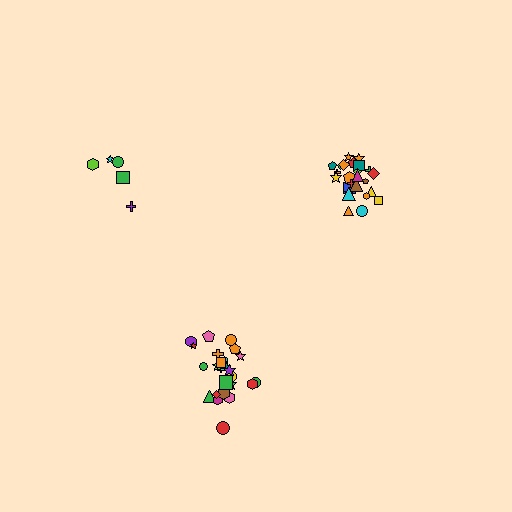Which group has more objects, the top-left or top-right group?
The top-right group.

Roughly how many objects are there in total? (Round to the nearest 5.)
Roughly 55 objects in total.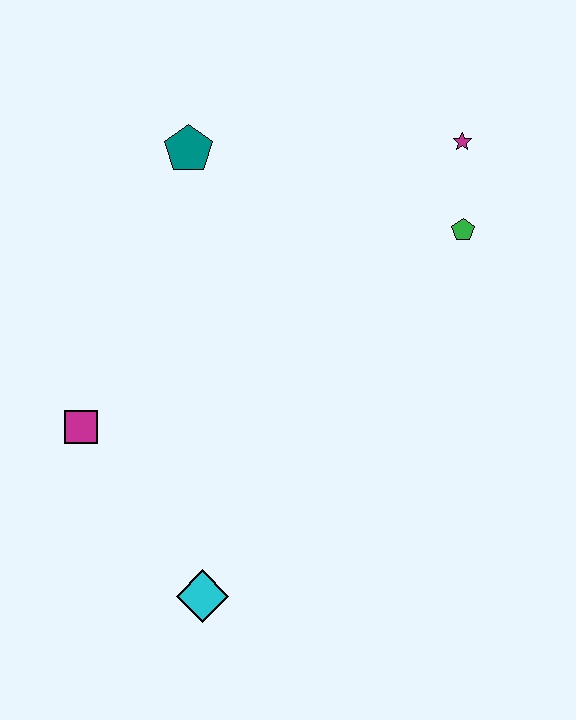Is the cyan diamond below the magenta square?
Yes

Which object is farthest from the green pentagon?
The cyan diamond is farthest from the green pentagon.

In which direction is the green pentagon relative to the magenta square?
The green pentagon is to the right of the magenta square.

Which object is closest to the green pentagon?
The magenta star is closest to the green pentagon.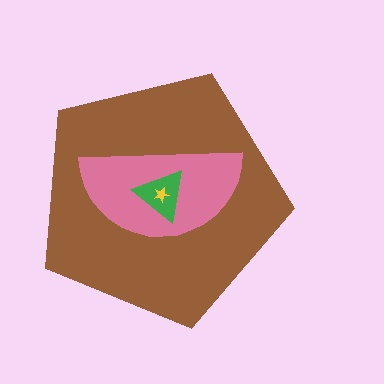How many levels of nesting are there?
4.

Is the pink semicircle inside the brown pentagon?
Yes.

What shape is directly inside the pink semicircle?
The green triangle.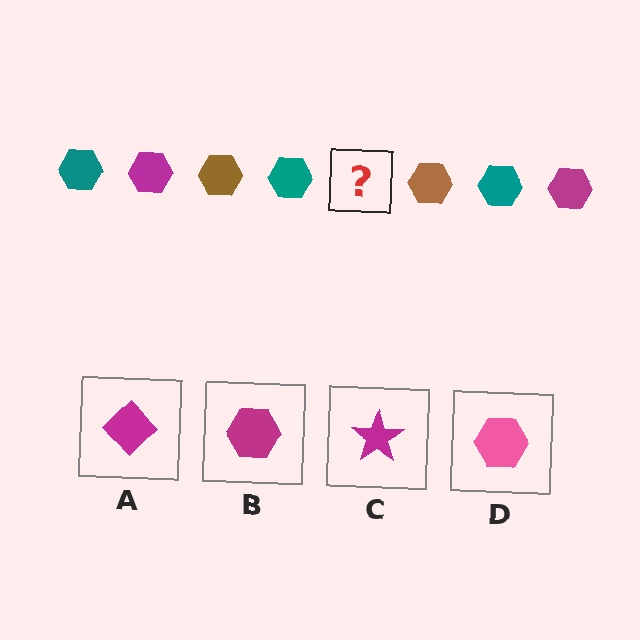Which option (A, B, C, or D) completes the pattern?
B.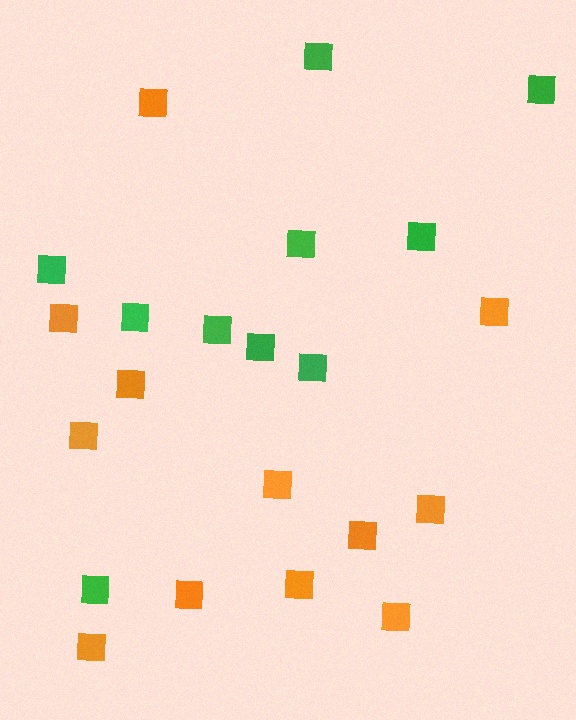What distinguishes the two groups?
There are 2 groups: one group of orange squares (12) and one group of green squares (10).